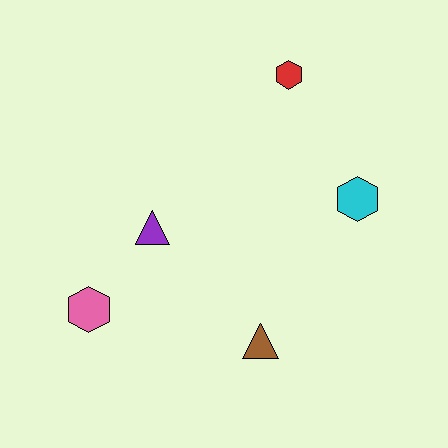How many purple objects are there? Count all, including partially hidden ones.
There is 1 purple object.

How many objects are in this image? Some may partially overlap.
There are 5 objects.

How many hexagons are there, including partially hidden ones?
There are 3 hexagons.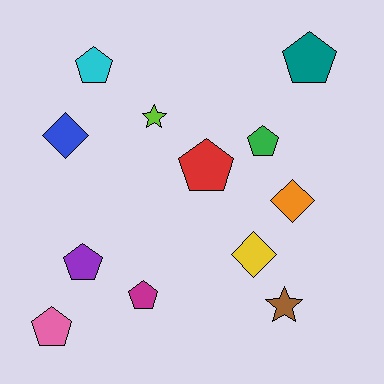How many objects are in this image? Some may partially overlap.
There are 12 objects.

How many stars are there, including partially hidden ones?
There are 2 stars.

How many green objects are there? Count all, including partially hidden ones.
There is 1 green object.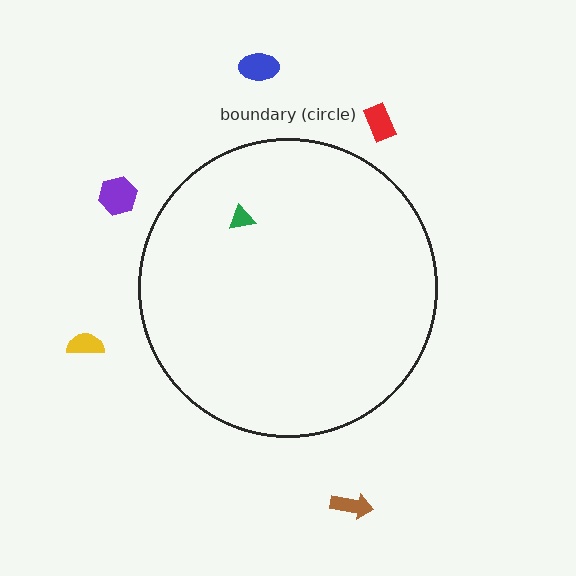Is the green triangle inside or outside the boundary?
Inside.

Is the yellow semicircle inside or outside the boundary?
Outside.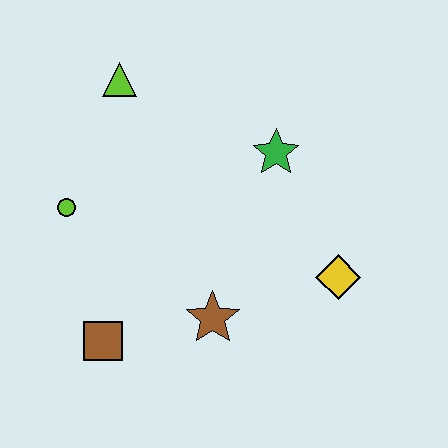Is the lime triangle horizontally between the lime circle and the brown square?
No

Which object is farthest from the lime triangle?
The yellow diamond is farthest from the lime triangle.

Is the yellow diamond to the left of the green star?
No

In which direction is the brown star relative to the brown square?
The brown star is to the right of the brown square.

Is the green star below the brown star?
No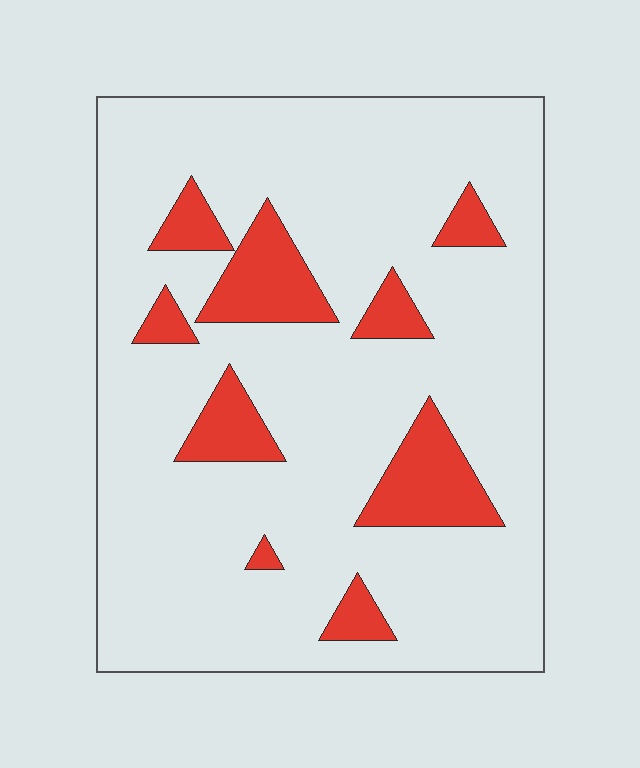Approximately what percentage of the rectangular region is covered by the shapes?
Approximately 15%.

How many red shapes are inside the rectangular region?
9.